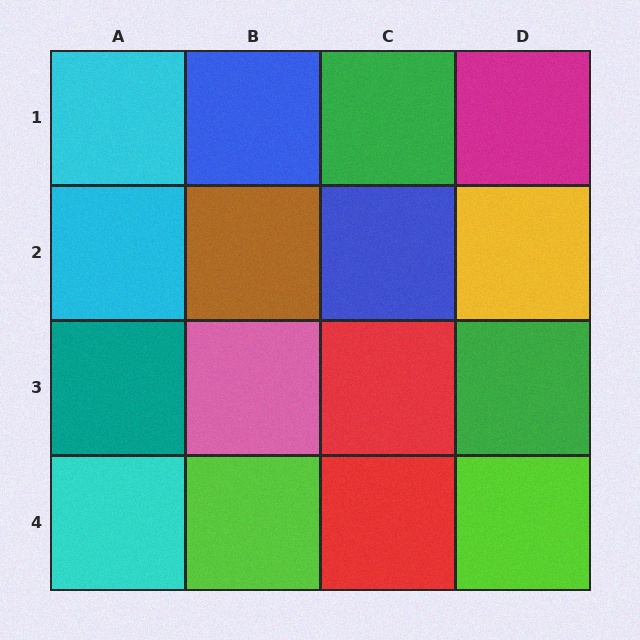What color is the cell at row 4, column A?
Cyan.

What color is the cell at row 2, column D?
Yellow.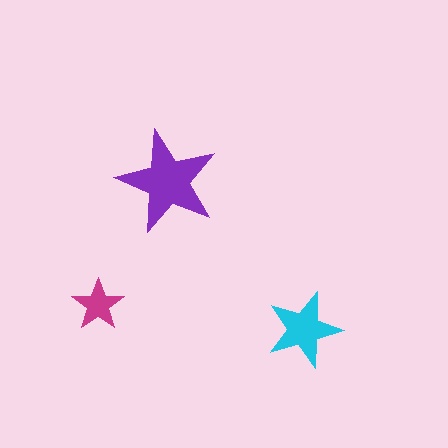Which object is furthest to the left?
The magenta star is leftmost.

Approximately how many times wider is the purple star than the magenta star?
About 2 times wider.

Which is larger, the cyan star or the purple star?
The purple one.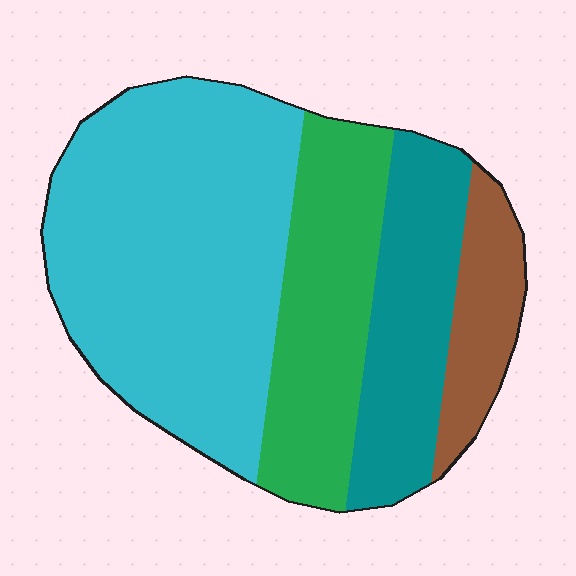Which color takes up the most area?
Cyan, at roughly 50%.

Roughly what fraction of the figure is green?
Green takes up less than a quarter of the figure.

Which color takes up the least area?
Brown, at roughly 10%.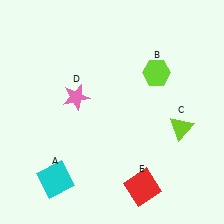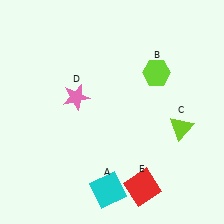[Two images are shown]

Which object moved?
The cyan square (A) moved right.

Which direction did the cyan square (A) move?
The cyan square (A) moved right.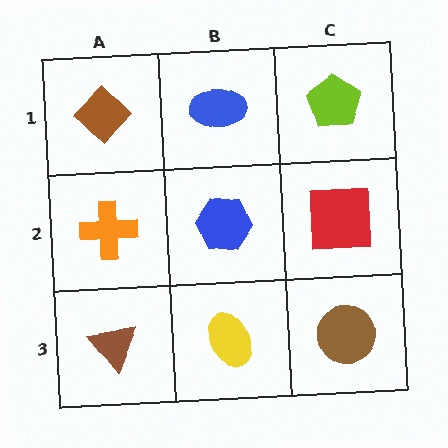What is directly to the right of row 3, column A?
A yellow ellipse.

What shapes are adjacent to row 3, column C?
A red square (row 2, column C), a yellow ellipse (row 3, column B).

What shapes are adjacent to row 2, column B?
A blue ellipse (row 1, column B), a yellow ellipse (row 3, column B), an orange cross (row 2, column A), a red square (row 2, column C).